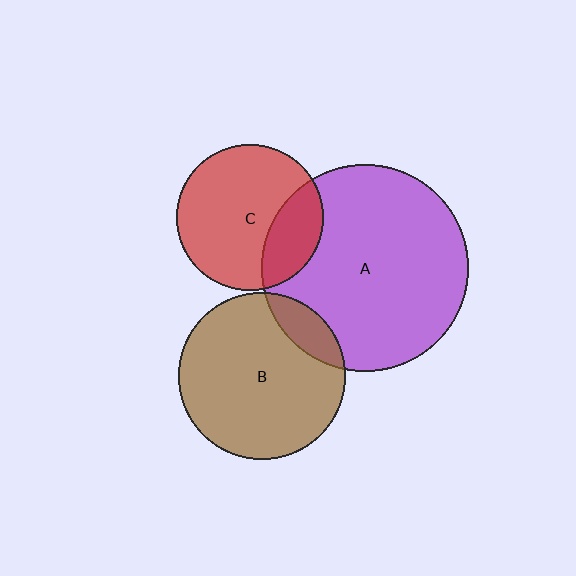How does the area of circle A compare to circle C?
Approximately 2.0 times.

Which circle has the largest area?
Circle A (purple).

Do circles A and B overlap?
Yes.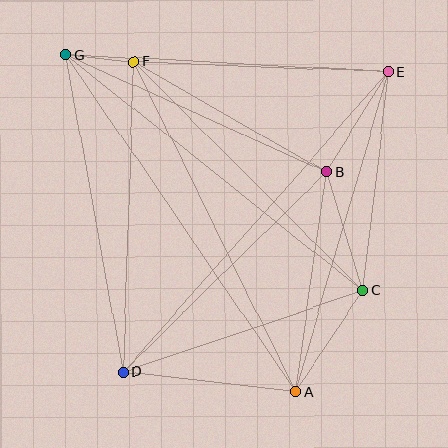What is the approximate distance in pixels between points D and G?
The distance between D and G is approximately 322 pixels.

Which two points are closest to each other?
Points F and G are closest to each other.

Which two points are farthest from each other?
Points A and G are farthest from each other.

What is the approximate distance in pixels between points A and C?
The distance between A and C is approximately 121 pixels.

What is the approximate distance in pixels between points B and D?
The distance between B and D is approximately 285 pixels.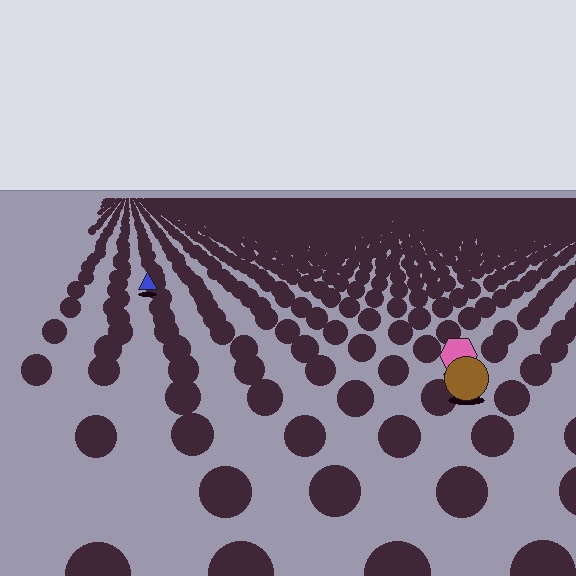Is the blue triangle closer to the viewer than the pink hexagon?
No. The pink hexagon is closer — you can tell from the texture gradient: the ground texture is coarser near it.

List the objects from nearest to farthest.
From nearest to farthest: the brown circle, the pink hexagon, the blue triangle.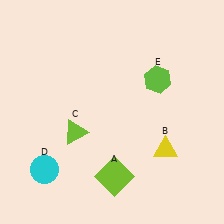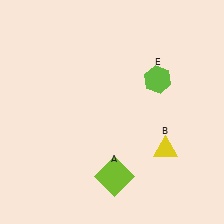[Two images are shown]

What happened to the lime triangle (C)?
The lime triangle (C) was removed in Image 2. It was in the bottom-left area of Image 1.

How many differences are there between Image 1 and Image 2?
There are 2 differences between the two images.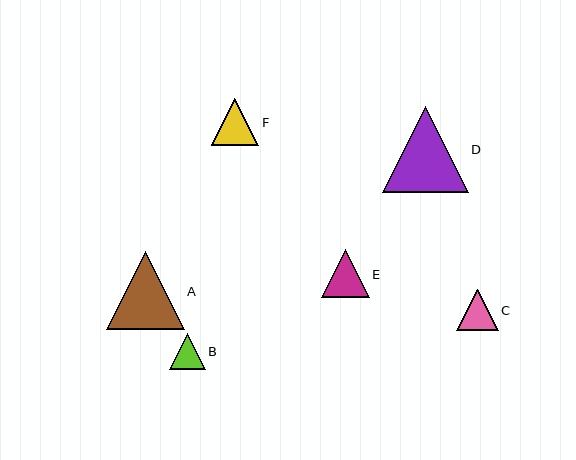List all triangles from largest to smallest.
From largest to smallest: D, A, E, F, C, B.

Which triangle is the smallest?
Triangle B is the smallest with a size of approximately 36 pixels.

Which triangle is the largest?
Triangle D is the largest with a size of approximately 86 pixels.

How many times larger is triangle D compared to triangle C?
Triangle D is approximately 2.1 times the size of triangle C.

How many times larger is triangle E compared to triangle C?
Triangle E is approximately 1.2 times the size of triangle C.